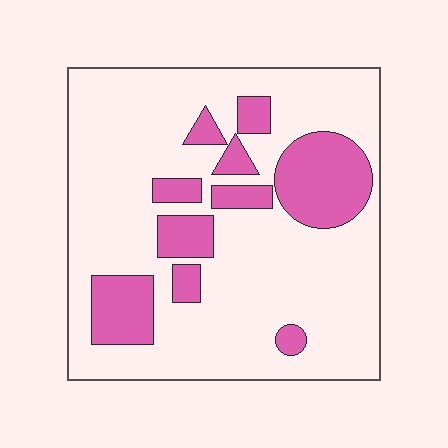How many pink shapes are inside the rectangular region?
10.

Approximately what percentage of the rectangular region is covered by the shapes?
Approximately 25%.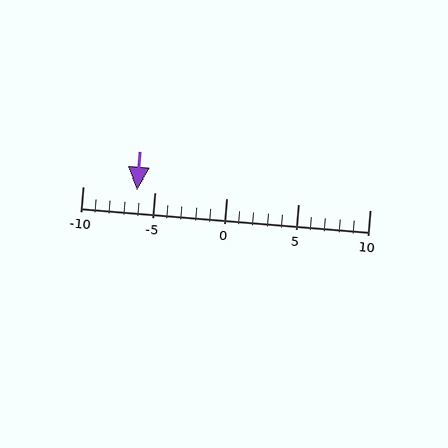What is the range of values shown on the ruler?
The ruler shows values from -10 to 10.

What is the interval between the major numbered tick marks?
The major tick marks are spaced 5 units apart.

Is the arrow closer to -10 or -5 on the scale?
The arrow is closer to -5.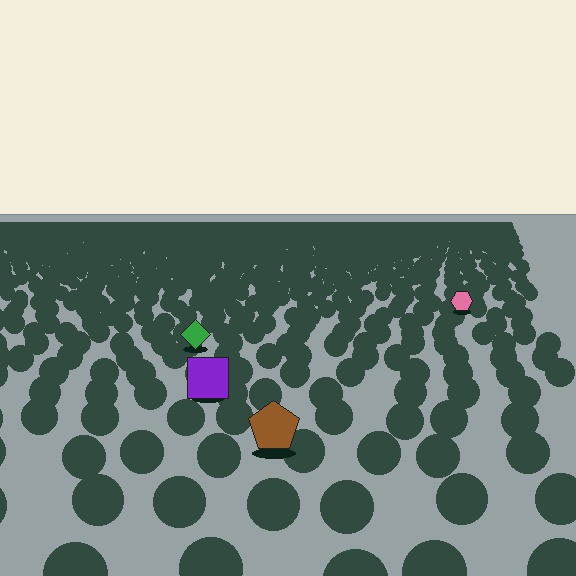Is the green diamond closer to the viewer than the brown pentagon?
No. The brown pentagon is closer — you can tell from the texture gradient: the ground texture is coarser near it.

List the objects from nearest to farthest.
From nearest to farthest: the brown pentagon, the purple square, the green diamond, the pink hexagon.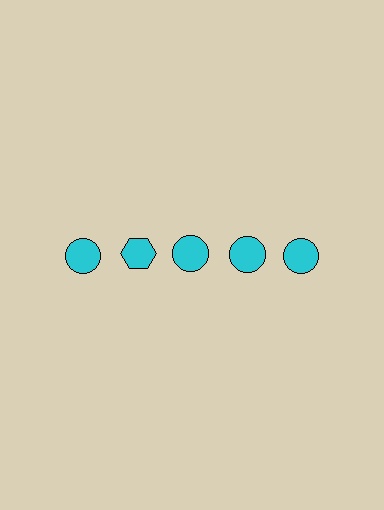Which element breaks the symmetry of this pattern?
The cyan hexagon in the top row, second from left column breaks the symmetry. All other shapes are cyan circles.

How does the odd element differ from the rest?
It has a different shape: hexagon instead of circle.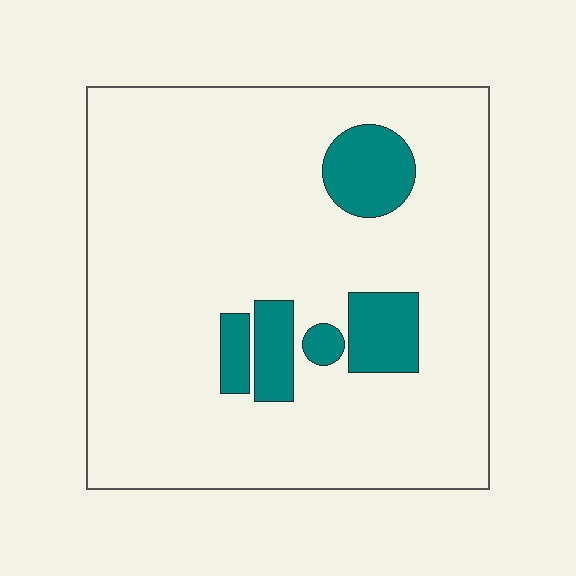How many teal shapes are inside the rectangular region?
5.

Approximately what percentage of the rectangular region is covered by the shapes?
Approximately 15%.